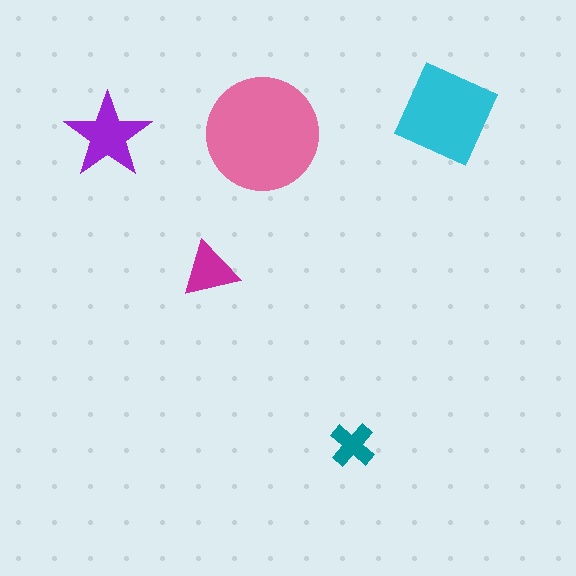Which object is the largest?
The pink circle.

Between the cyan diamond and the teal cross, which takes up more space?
The cyan diamond.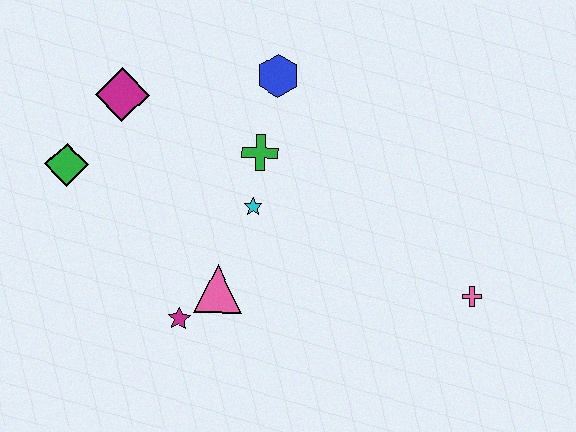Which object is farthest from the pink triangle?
The pink cross is farthest from the pink triangle.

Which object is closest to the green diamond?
The magenta diamond is closest to the green diamond.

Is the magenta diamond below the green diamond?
No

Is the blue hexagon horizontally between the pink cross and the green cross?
Yes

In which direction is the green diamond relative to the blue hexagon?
The green diamond is to the left of the blue hexagon.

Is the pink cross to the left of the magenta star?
No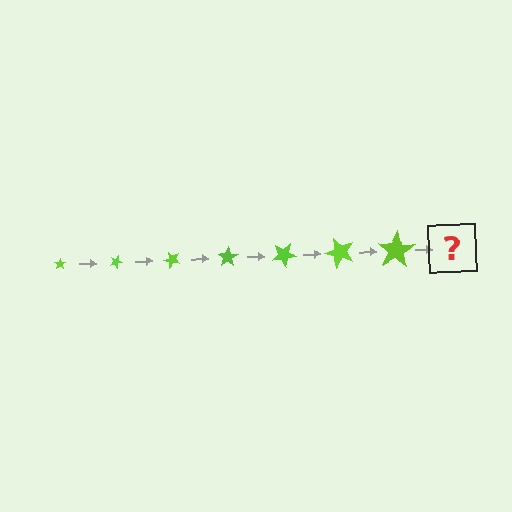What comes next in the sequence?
The next element should be a star, larger than the previous one and rotated 175 degrees from the start.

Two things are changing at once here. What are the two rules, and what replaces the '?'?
The two rules are that the star grows larger each step and it rotates 25 degrees each step. The '?' should be a star, larger than the previous one and rotated 175 degrees from the start.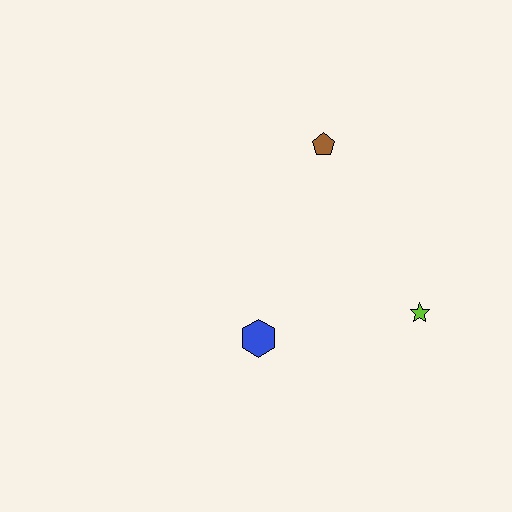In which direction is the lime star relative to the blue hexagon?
The lime star is to the right of the blue hexagon.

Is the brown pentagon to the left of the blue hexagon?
No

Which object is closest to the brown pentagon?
The lime star is closest to the brown pentagon.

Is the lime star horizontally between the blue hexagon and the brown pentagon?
No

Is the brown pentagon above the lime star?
Yes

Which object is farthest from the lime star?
The brown pentagon is farthest from the lime star.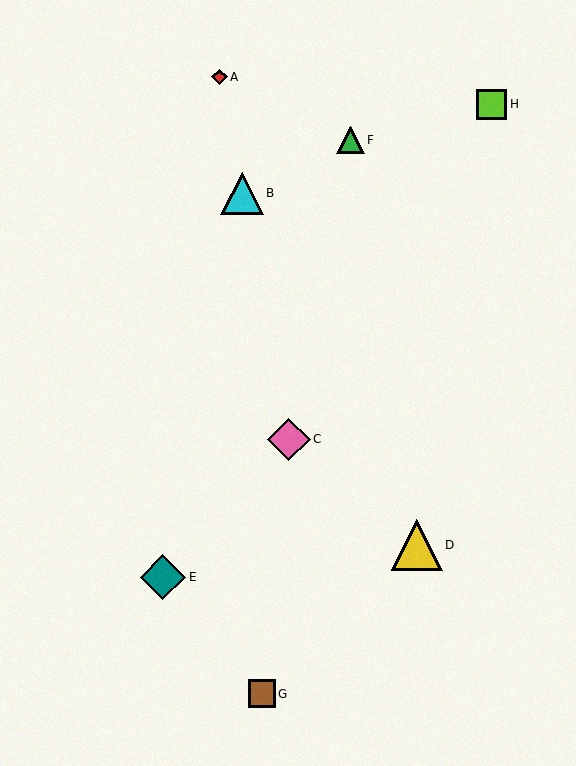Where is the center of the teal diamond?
The center of the teal diamond is at (163, 577).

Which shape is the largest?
The yellow triangle (labeled D) is the largest.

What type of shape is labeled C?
Shape C is a pink diamond.